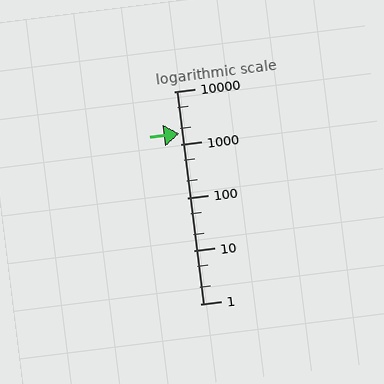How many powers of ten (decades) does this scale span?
The scale spans 4 decades, from 1 to 10000.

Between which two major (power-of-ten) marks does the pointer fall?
The pointer is between 1000 and 10000.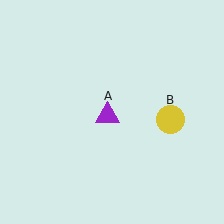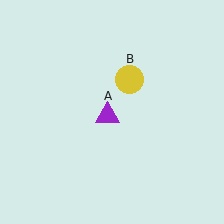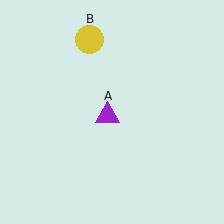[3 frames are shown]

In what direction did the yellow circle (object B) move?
The yellow circle (object B) moved up and to the left.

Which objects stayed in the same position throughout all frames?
Purple triangle (object A) remained stationary.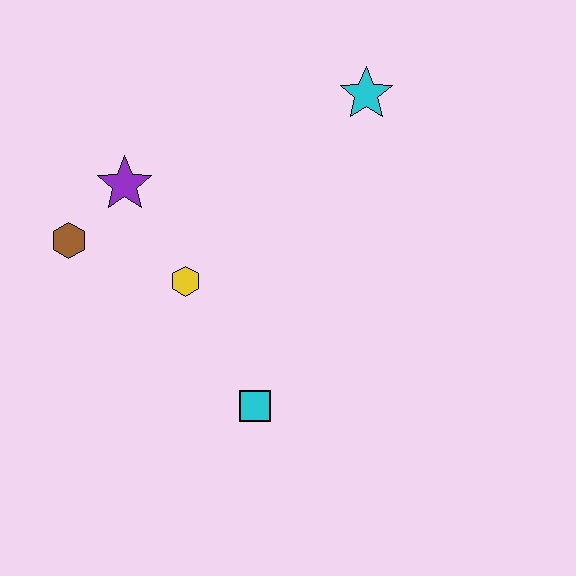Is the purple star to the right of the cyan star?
No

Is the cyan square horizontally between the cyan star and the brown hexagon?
Yes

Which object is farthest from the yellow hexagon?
The cyan star is farthest from the yellow hexagon.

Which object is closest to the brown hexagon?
The purple star is closest to the brown hexagon.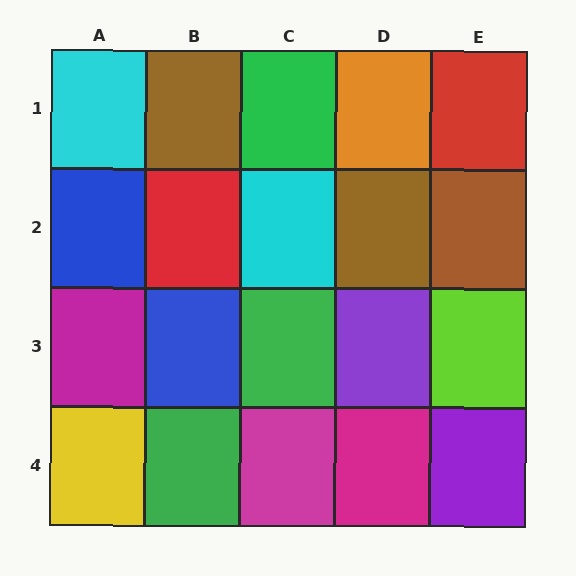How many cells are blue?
2 cells are blue.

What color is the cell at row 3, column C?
Green.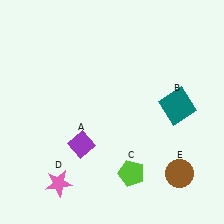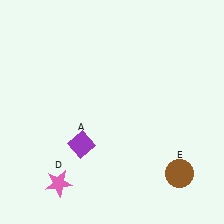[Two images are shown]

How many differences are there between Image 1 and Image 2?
There are 2 differences between the two images.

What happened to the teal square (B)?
The teal square (B) was removed in Image 2. It was in the top-right area of Image 1.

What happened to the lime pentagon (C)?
The lime pentagon (C) was removed in Image 2. It was in the bottom-right area of Image 1.